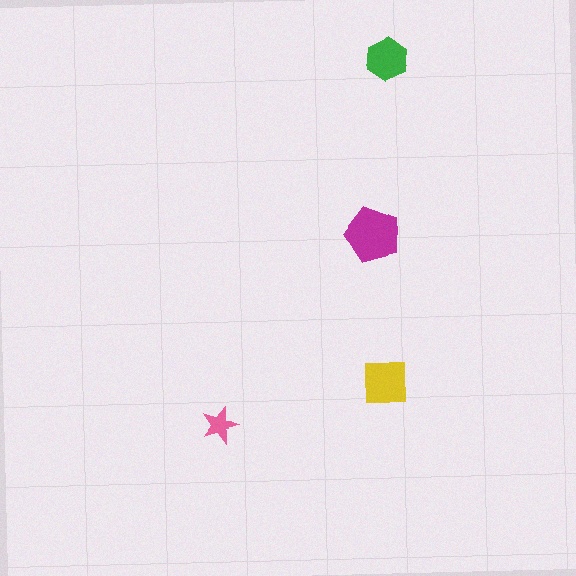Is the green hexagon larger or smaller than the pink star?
Larger.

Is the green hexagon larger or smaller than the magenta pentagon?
Smaller.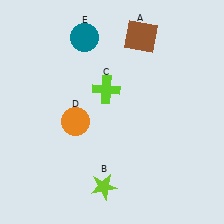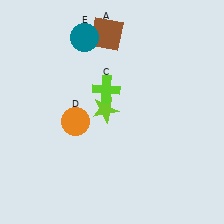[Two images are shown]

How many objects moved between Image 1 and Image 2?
2 objects moved between the two images.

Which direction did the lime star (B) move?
The lime star (B) moved up.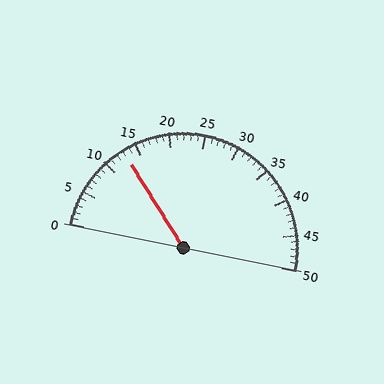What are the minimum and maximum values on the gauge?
The gauge ranges from 0 to 50.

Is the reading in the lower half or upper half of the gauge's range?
The reading is in the lower half of the range (0 to 50).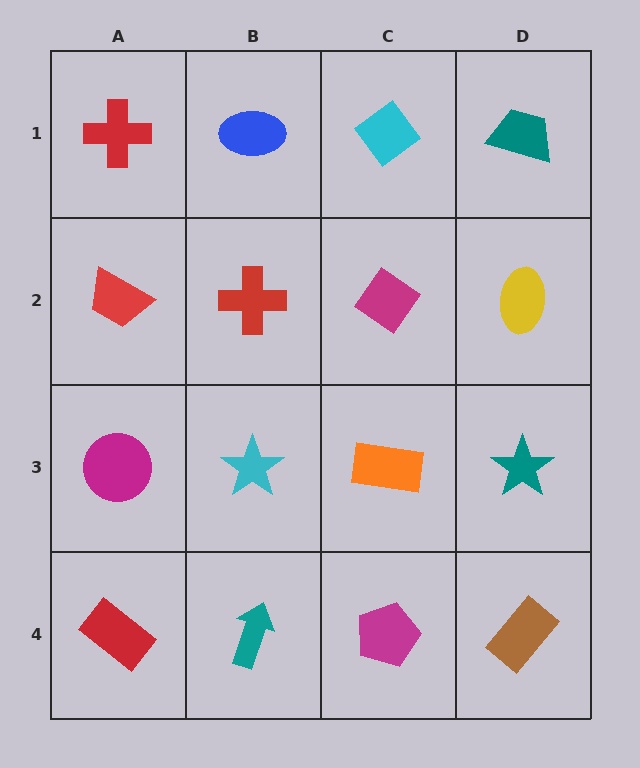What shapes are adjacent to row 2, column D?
A teal trapezoid (row 1, column D), a teal star (row 3, column D), a magenta diamond (row 2, column C).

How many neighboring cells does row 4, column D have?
2.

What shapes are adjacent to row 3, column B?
A red cross (row 2, column B), a teal arrow (row 4, column B), a magenta circle (row 3, column A), an orange rectangle (row 3, column C).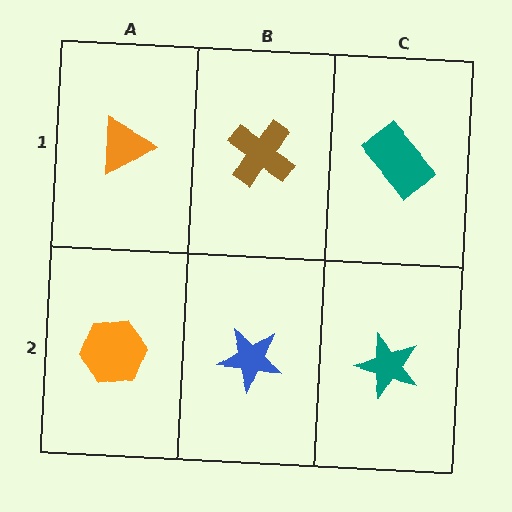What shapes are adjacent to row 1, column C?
A teal star (row 2, column C), a brown cross (row 1, column B).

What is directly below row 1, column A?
An orange hexagon.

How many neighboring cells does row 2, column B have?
3.